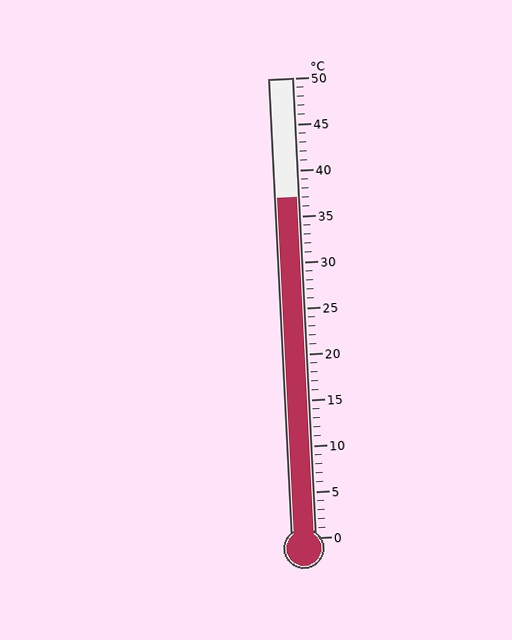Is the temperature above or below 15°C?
The temperature is above 15°C.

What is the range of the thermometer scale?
The thermometer scale ranges from 0°C to 50°C.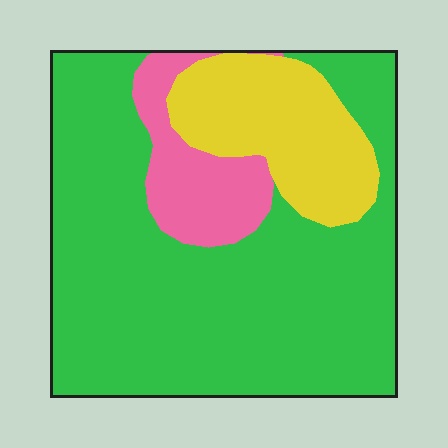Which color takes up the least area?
Pink, at roughly 10%.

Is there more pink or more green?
Green.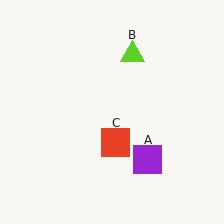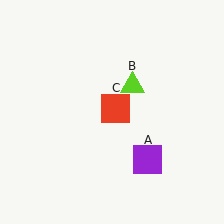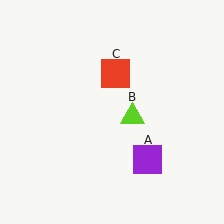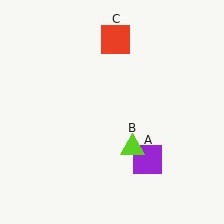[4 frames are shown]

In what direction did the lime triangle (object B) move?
The lime triangle (object B) moved down.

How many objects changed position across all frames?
2 objects changed position: lime triangle (object B), red square (object C).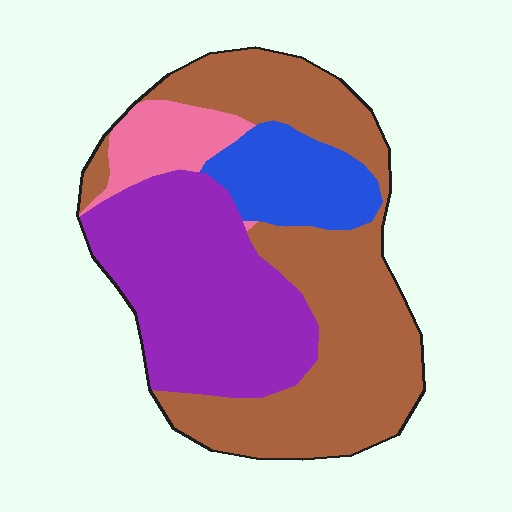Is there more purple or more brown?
Brown.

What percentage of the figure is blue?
Blue covers about 10% of the figure.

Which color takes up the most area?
Brown, at roughly 45%.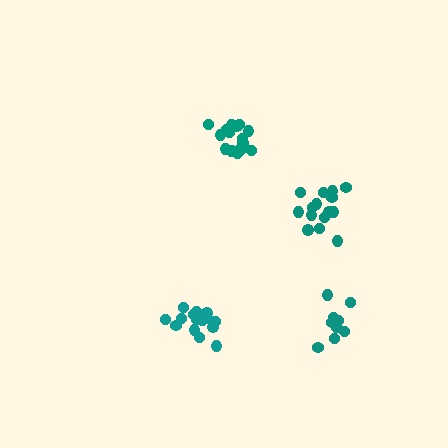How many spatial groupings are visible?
There are 4 spatial groupings.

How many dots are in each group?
Group 1: 16 dots, Group 2: 15 dots, Group 3: 15 dots, Group 4: 10 dots (56 total).